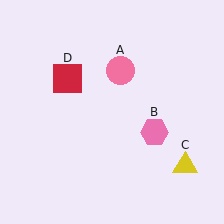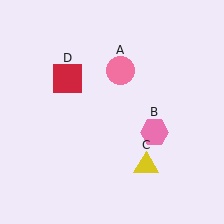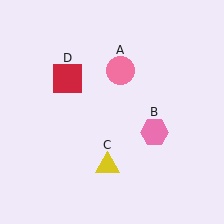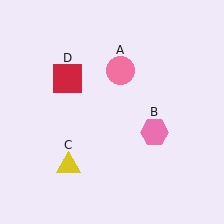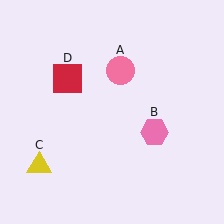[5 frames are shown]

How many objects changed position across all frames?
1 object changed position: yellow triangle (object C).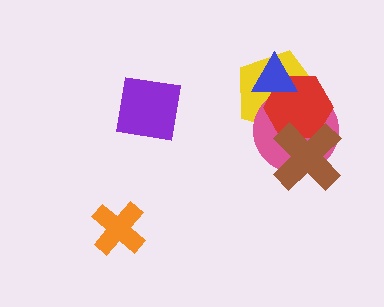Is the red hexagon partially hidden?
Yes, it is partially covered by another shape.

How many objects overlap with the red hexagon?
4 objects overlap with the red hexagon.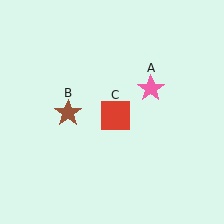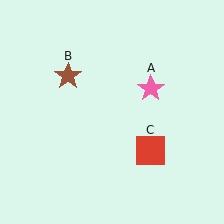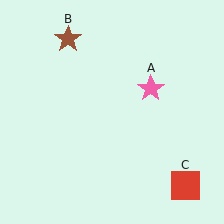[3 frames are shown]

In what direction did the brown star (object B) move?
The brown star (object B) moved up.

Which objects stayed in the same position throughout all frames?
Pink star (object A) remained stationary.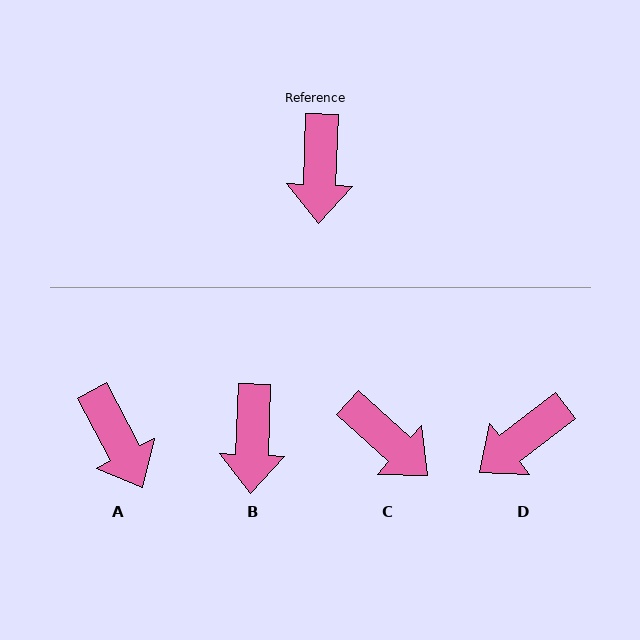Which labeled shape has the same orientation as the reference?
B.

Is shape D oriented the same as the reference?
No, it is off by about 50 degrees.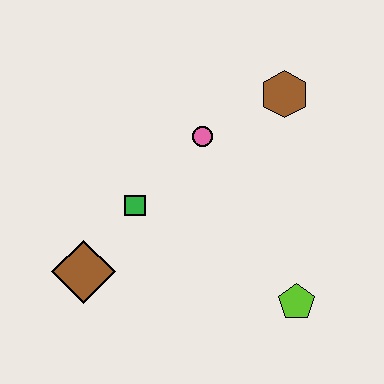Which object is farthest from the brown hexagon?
The brown diamond is farthest from the brown hexagon.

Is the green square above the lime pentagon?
Yes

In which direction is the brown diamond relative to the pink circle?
The brown diamond is below the pink circle.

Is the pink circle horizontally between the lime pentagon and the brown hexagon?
No